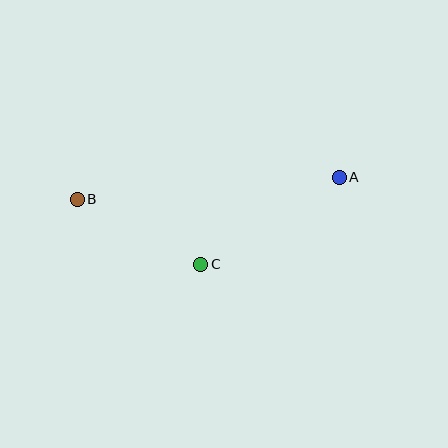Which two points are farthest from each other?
Points A and B are farthest from each other.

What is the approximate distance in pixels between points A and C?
The distance between A and C is approximately 163 pixels.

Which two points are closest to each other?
Points B and C are closest to each other.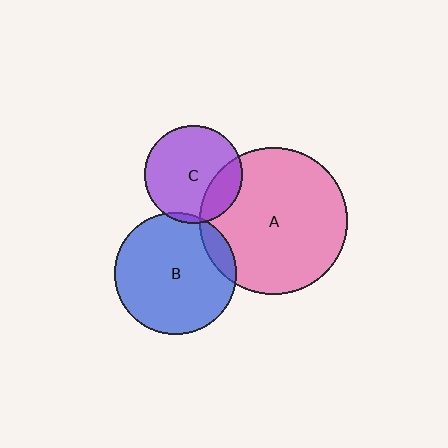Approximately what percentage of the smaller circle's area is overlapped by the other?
Approximately 5%.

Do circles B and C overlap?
Yes.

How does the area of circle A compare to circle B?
Approximately 1.5 times.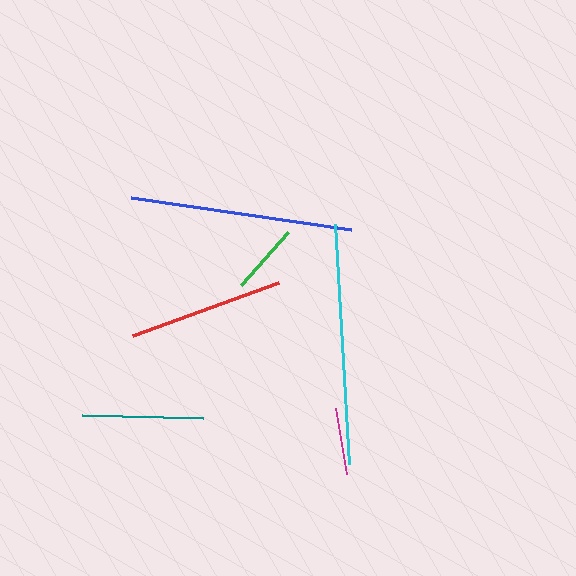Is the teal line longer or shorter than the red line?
The red line is longer than the teal line.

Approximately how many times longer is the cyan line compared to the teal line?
The cyan line is approximately 2.0 times the length of the teal line.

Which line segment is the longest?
The cyan line is the longest at approximately 240 pixels.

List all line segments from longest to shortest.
From longest to shortest: cyan, blue, red, teal, green, magenta.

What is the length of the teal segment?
The teal segment is approximately 122 pixels long.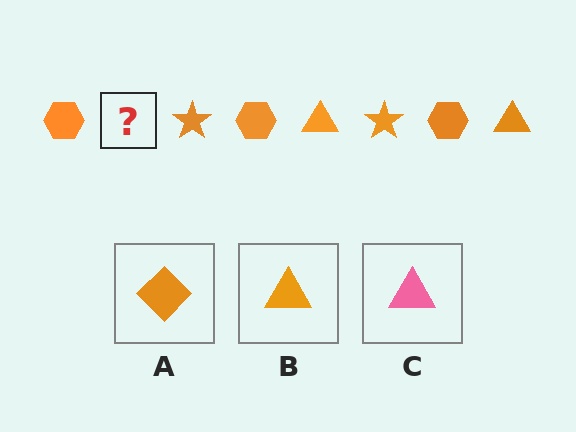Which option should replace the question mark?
Option B.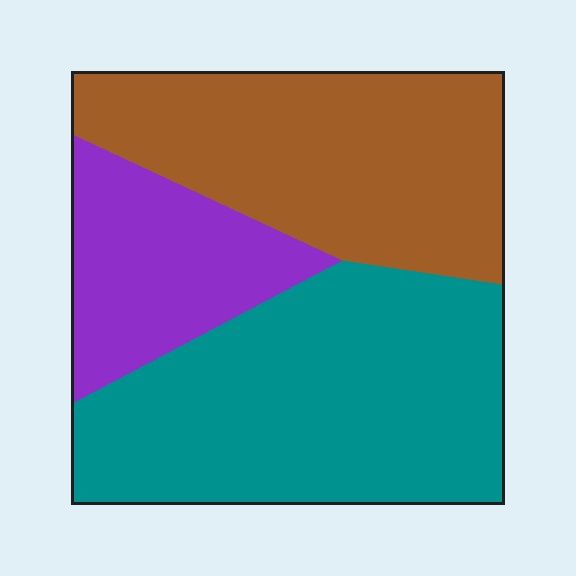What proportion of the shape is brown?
Brown covers 36% of the shape.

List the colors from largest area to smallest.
From largest to smallest: teal, brown, purple.